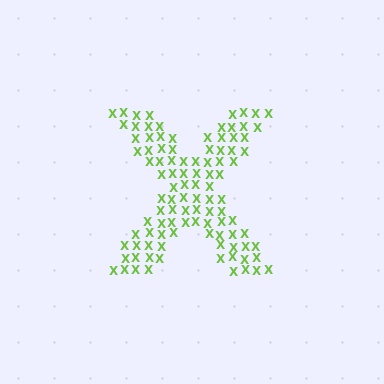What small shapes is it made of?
It is made of small letter X's.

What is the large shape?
The large shape is the letter X.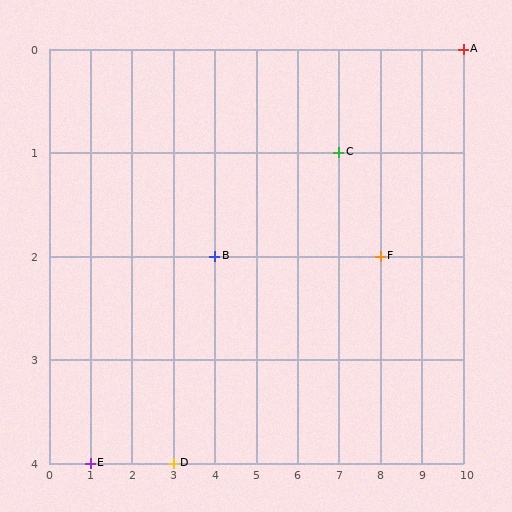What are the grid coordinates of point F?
Point F is at grid coordinates (8, 2).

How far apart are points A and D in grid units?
Points A and D are 7 columns and 4 rows apart (about 8.1 grid units diagonally).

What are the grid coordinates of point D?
Point D is at grid coordinates (3, 4).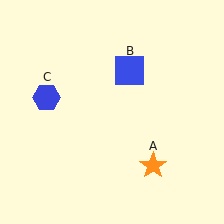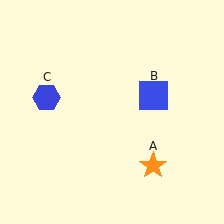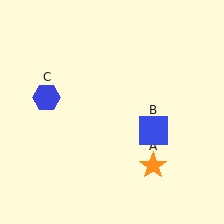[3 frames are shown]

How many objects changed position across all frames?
1 object changed position: blue square (object B).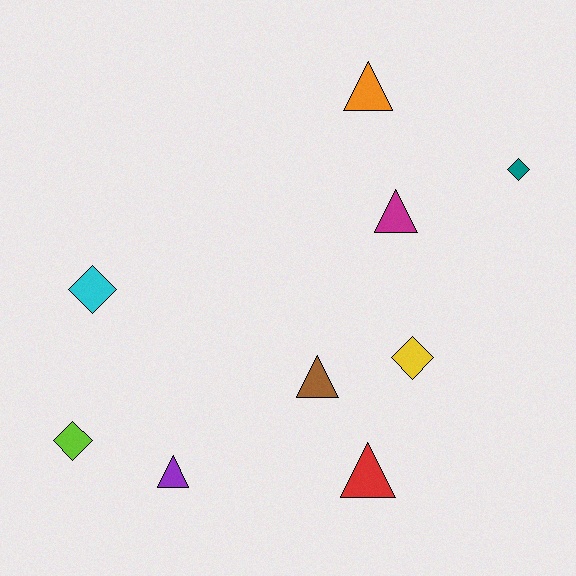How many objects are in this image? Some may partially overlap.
There are 9 objects.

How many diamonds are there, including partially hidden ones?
There are 4 diamonds.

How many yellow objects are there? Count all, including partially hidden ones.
There is 1 yellow object.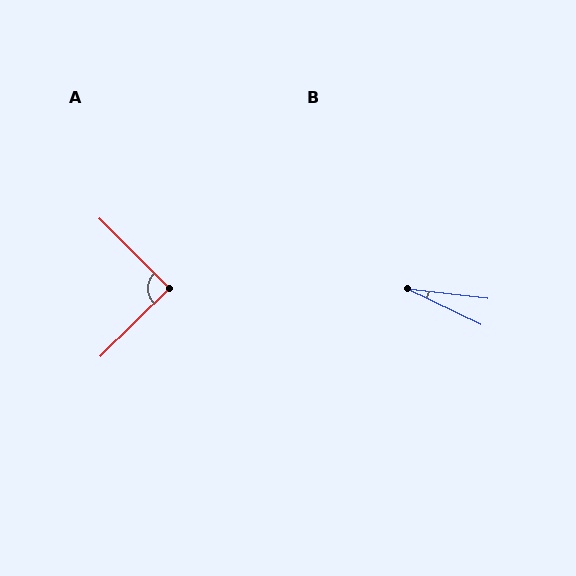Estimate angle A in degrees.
Approximately 90 degrees.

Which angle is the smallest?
B, at approximately 19 degrees.